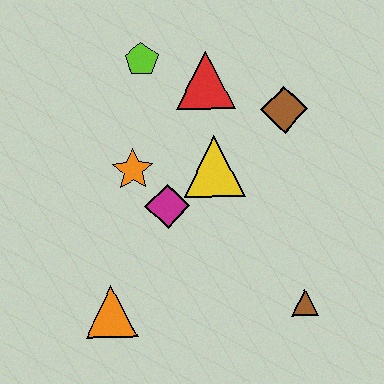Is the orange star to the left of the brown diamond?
Yes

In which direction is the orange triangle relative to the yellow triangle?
The orange triangle is below the yellow triangle.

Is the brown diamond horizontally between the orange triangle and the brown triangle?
Yes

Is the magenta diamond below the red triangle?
Yes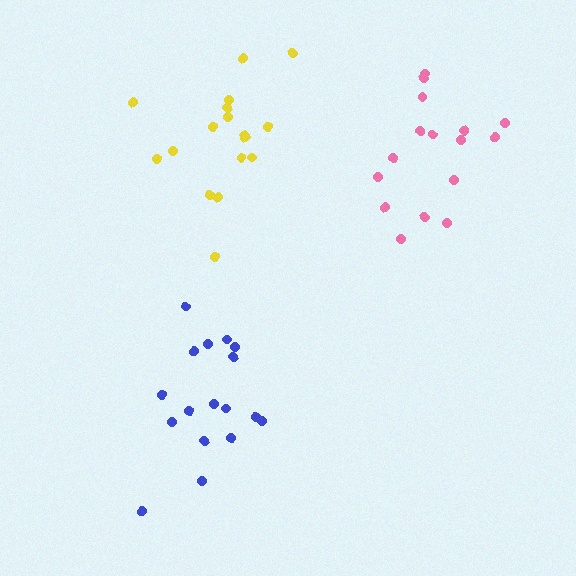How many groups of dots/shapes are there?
There are 3 groups.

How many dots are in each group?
Group 1: 18 dots, Group 2: 16 dots, Group 3: 17 dots (51 total).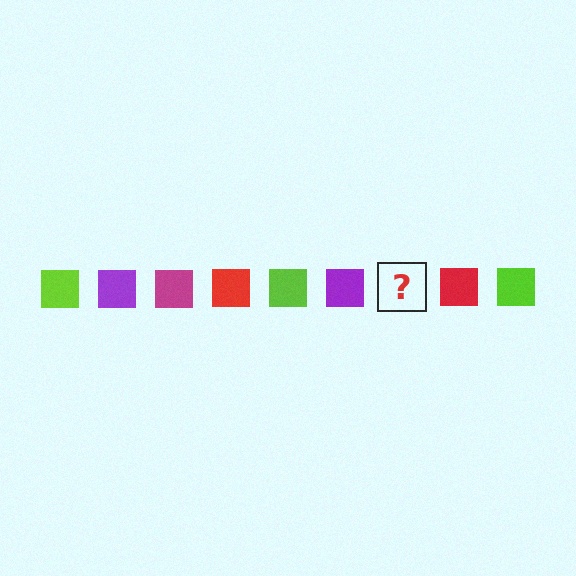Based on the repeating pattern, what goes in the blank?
The blank should be a magenta square.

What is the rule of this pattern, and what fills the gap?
The rule is that the pattern cycles through lime, purple, magenta, red squares. The gap should be filled with a magenta square.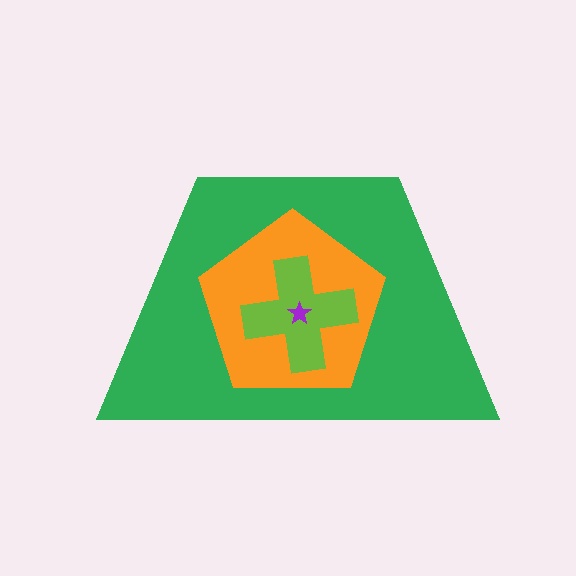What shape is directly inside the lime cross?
The purple star.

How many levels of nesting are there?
4.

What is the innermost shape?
The purple star.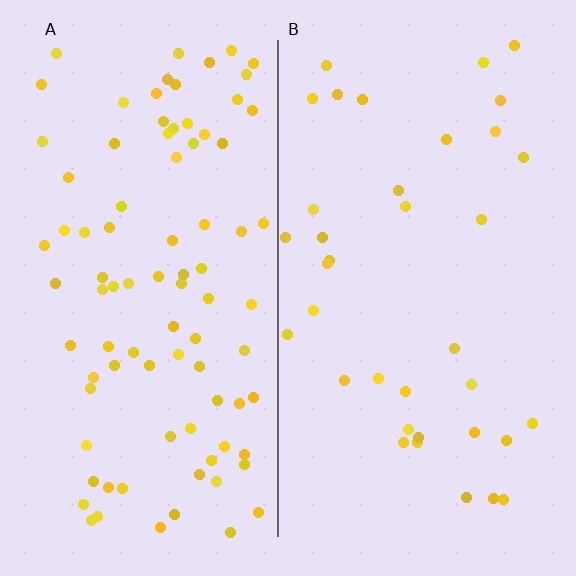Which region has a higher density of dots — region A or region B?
A (the left).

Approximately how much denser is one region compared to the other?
Approximately 2.4× — region A over region B.